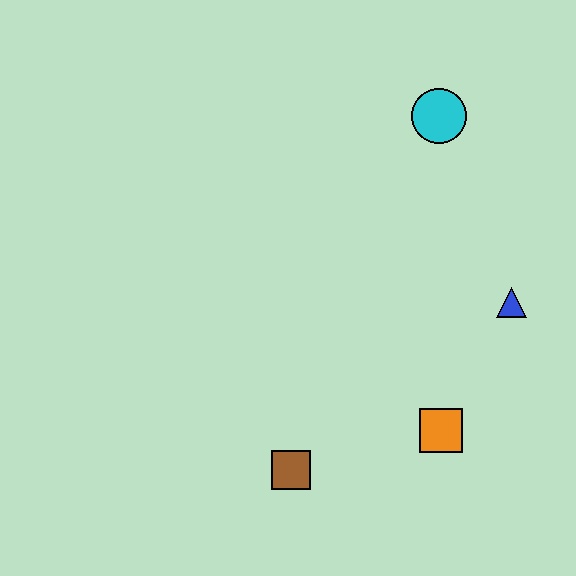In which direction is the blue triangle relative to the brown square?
The blue triangle is to the right of the brown square.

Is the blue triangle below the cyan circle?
Yes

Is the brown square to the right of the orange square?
No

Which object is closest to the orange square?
The blue triangle is closest to the orange square.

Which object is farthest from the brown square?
The cyan circle is farthest from the brown square.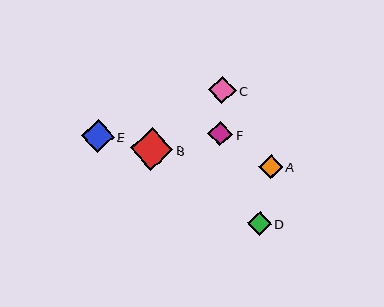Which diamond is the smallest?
Diamond D is the smallest with a size of approximately 24 pixels.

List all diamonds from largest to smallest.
From largest to smallest: B, E, C, F, A, D.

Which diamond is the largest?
Diamond B is the largest with a size of approximately 42 pixels.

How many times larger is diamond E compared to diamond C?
Diamond E is approximately 1.2 times the size of diamond C.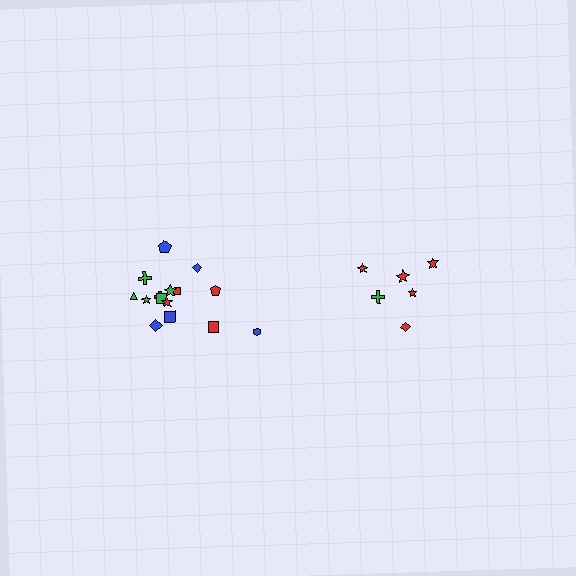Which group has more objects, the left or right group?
The left group.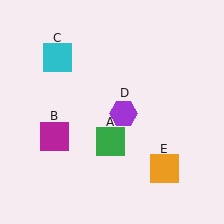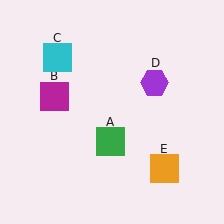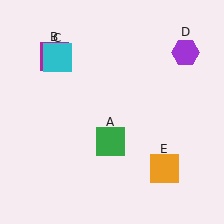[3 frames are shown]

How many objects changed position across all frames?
2 objects changed position: magenta square (object B), purple hexagon (object D).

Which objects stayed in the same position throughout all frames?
Green square (object A) and cyan square (object C) and orange square (object E) remained stationary.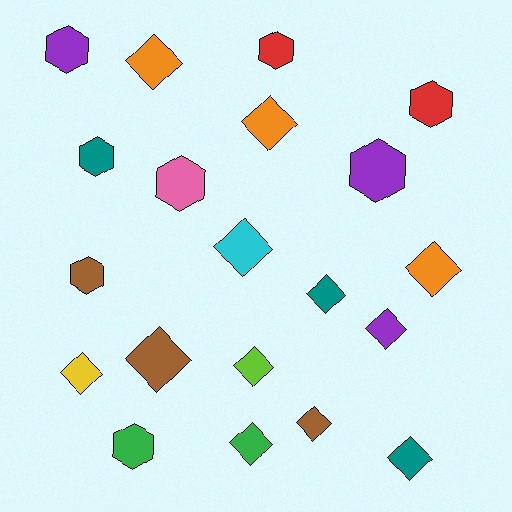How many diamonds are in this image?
There are 12 diamonds.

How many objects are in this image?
There are 20 objects.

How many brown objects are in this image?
There are 3 brown objects.